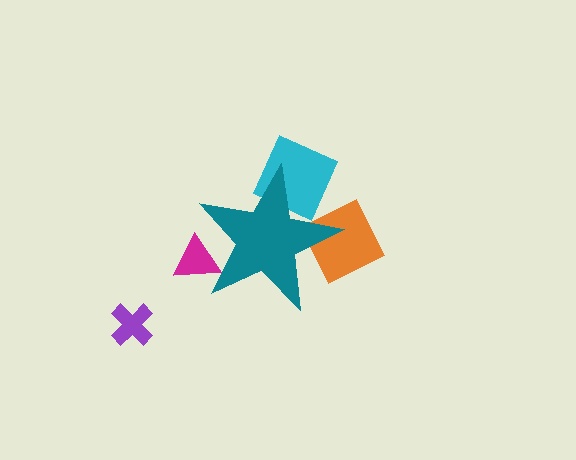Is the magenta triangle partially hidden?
Yes, the magenta triangle is partially hidden behind the teal star.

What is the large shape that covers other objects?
A teal star.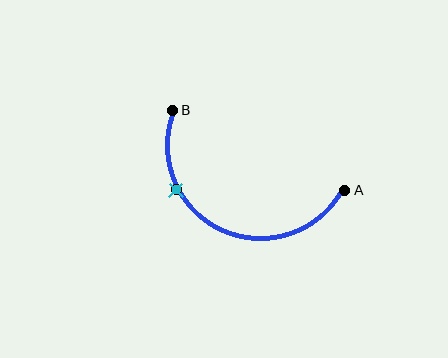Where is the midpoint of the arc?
The arc midpoint is the point on the curve farthest from the straight line joining A and B. It sits below that line.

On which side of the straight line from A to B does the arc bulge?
The arc bulges below the straight line connecting A and B.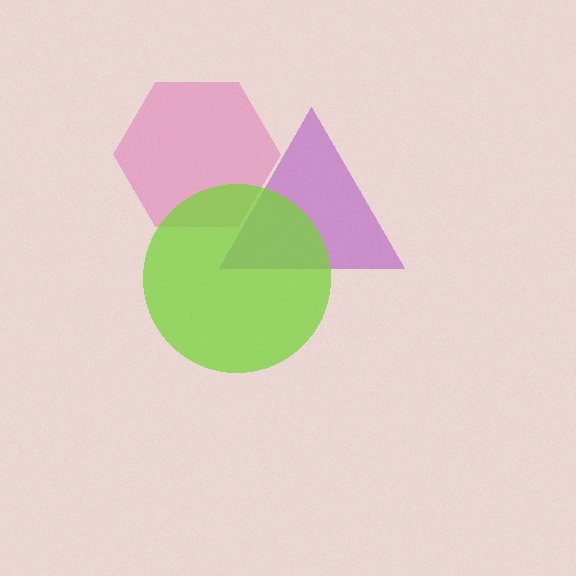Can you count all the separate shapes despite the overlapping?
Yes, there are 3 separate shapes.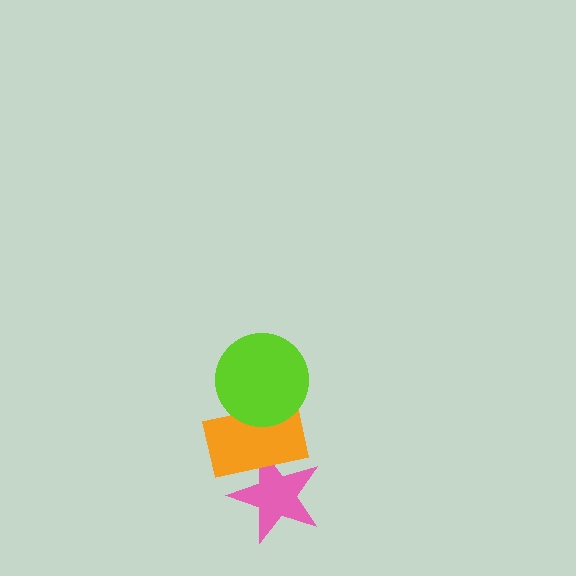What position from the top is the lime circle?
The lime circle is 1st from the top.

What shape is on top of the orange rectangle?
The lime circle is on top of the orange rectangle.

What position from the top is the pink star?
The pink star is 3rd from the top.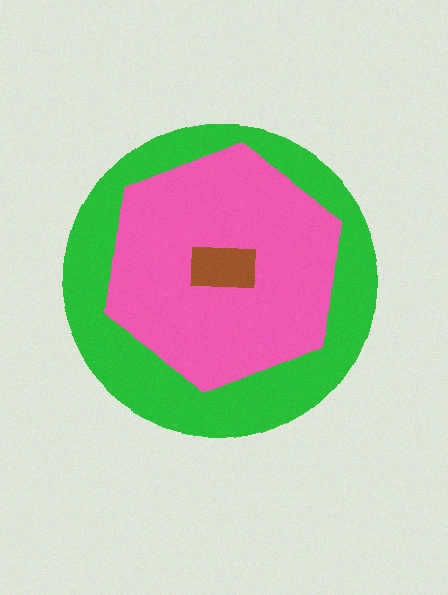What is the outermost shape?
The green circle.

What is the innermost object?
The brown rectangle.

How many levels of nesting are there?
3.